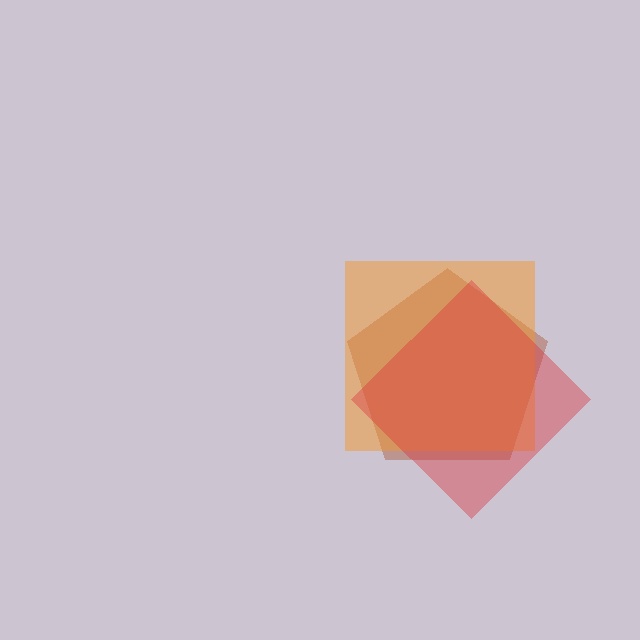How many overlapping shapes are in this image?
There are 3 overlapping shapes in the image.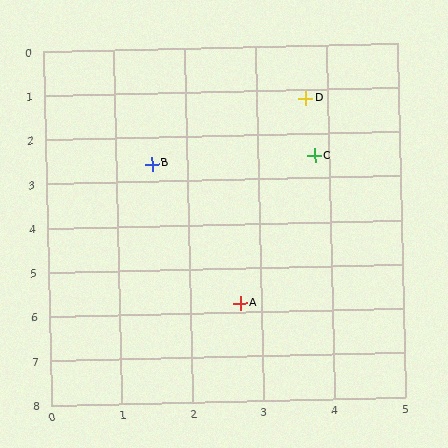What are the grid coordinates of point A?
Point A is at approximately (2.7, 5.8).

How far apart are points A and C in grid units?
Points A and C are about 3.5 grid units apart.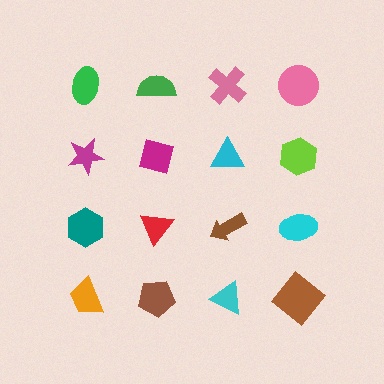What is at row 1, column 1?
A green ellipse.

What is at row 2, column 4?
A lime hexagon.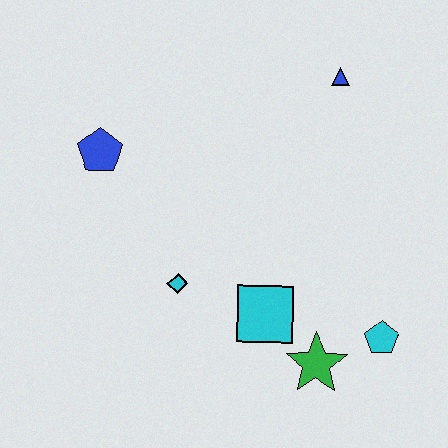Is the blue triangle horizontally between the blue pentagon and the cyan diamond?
No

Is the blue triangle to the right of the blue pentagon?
Yes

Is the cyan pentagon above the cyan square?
No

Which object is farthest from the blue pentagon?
The cyan pentagon is farthest from the blue pentagon.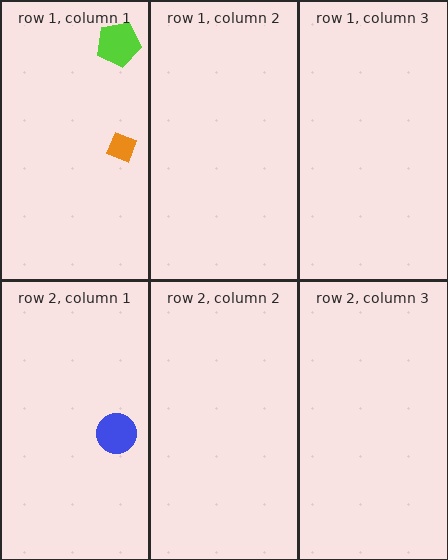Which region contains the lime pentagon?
The row 1, column 1 region.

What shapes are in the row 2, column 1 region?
The blue circle.